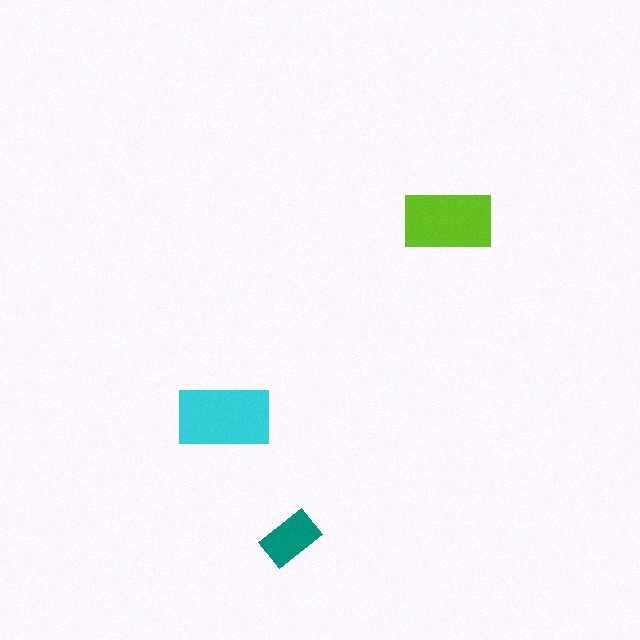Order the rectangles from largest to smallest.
the cyan one, the lime one, the teal one.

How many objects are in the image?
There are 3 objects in the image.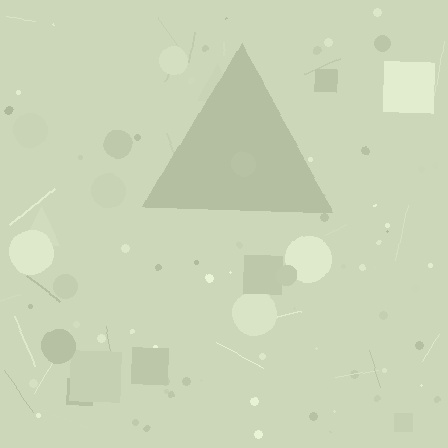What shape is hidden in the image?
A triangle is hidden in the image.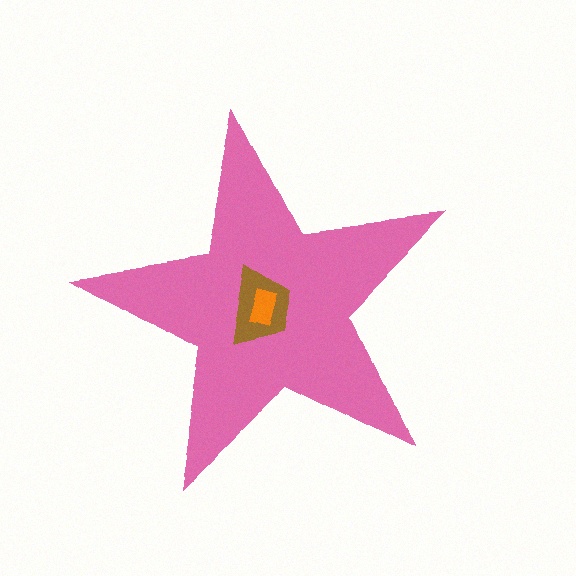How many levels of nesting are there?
3.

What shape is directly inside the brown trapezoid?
The orange rectangle.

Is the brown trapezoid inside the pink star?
Yes.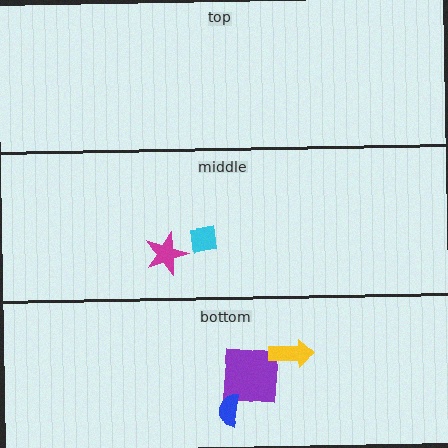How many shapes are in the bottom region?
3.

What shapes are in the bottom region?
The purple square, the blue semicircle, the yellow arrow.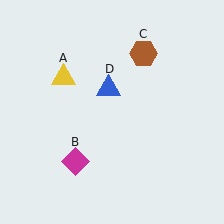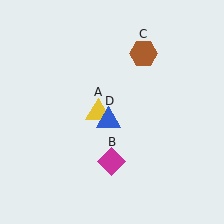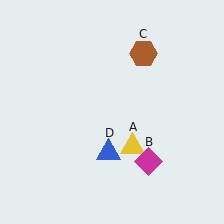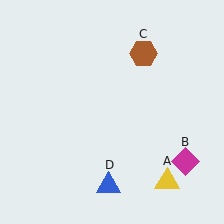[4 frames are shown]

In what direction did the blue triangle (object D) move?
The blue triangle (object D) moved down.